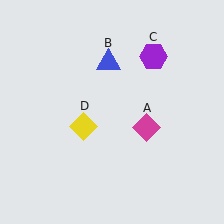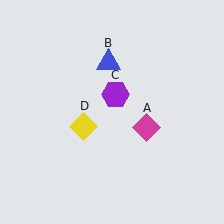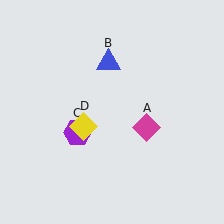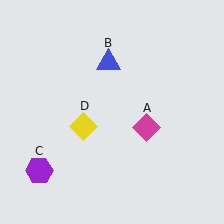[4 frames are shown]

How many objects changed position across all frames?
1 object changed position: purple hexagon (object C).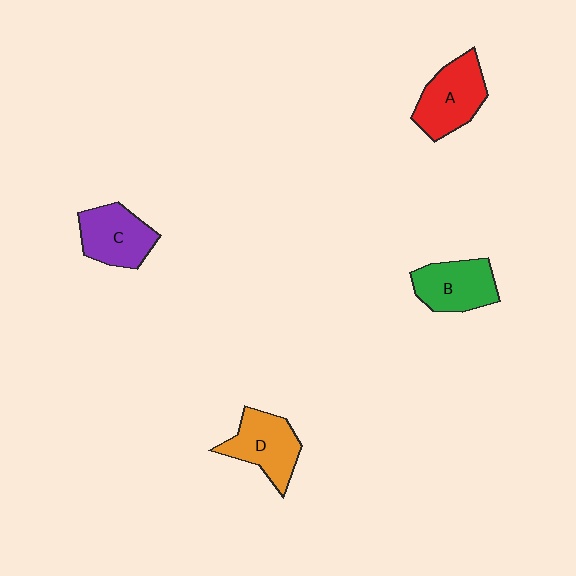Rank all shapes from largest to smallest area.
From largest to smallest: A (red), D (orange), C (purple), B (green).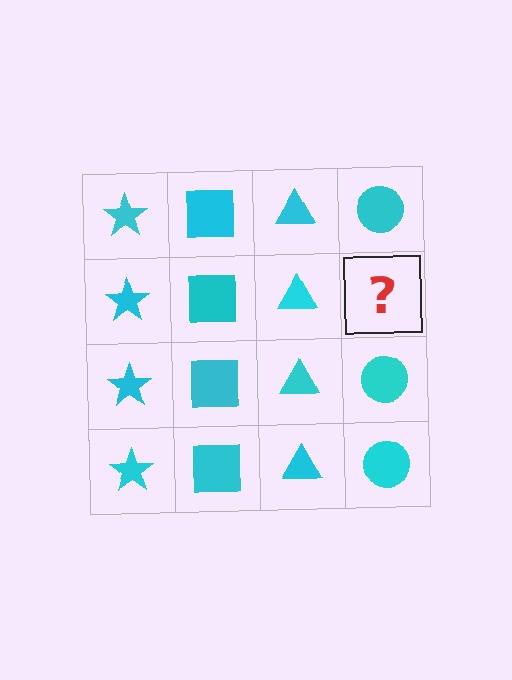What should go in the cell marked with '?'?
The missing cell should contain a cyan circle.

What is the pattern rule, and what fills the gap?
The rule is that each column has a consistent shape. The gap should be filled with a cyan circle.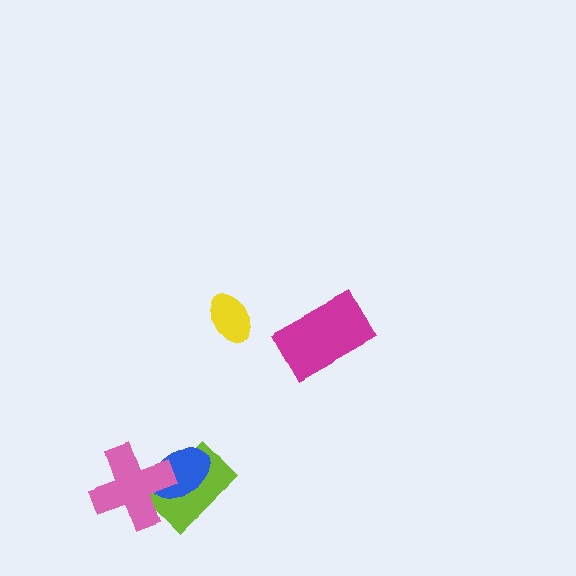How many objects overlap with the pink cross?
2 objects overlap with the pink cross.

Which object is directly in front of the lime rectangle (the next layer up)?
The blue ellipse is directly in front of the lime rectangle.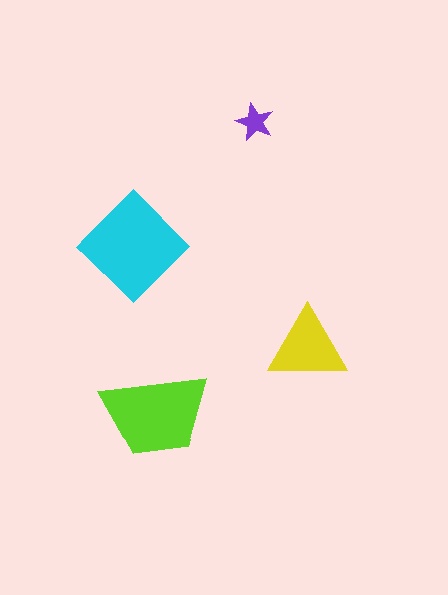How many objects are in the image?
There are 4 objects in the image.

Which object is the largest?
The cyan diamond.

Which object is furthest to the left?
The cyan diamond is leftmost.